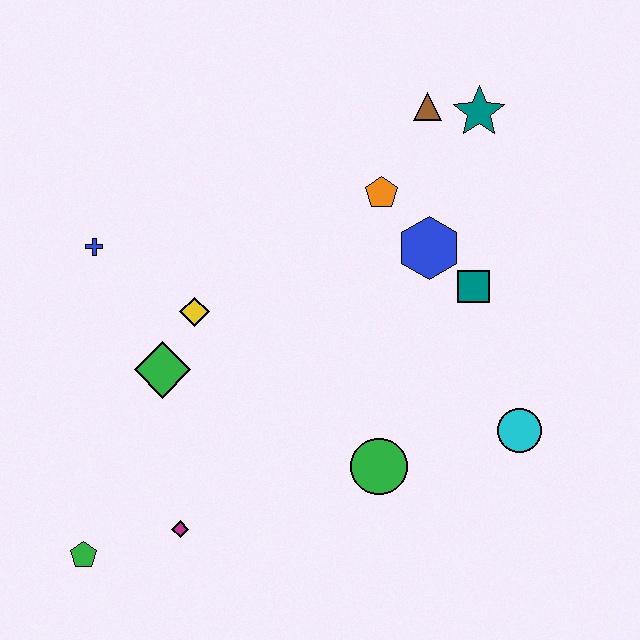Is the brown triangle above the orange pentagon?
Yes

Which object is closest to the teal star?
The brown triangle is closest to the teal star.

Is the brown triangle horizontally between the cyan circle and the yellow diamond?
Yes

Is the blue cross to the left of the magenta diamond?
Yes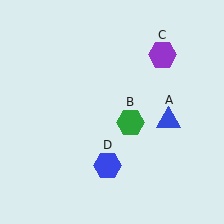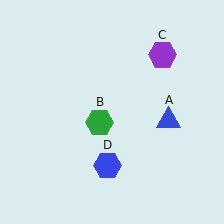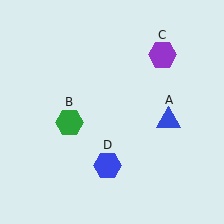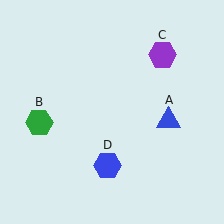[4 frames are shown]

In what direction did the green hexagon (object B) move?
The green hexagon (object B) moved left.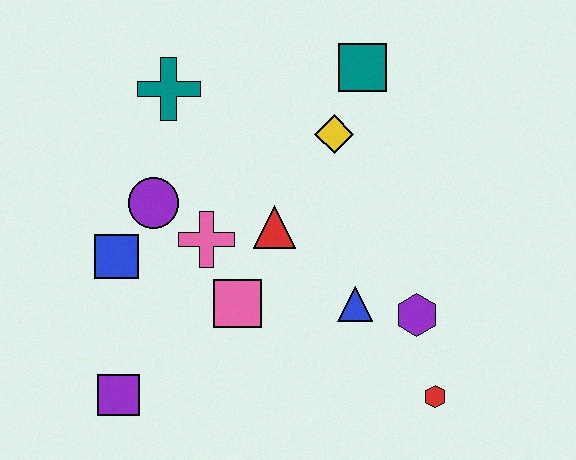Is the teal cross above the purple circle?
Yes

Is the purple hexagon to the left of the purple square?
No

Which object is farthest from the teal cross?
The red hexagon is farthest from the teal cross.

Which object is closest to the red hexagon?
The purple hexagon is closest to the red hexagon.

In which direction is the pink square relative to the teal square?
The pink square is below the teal square.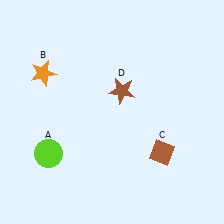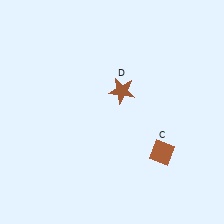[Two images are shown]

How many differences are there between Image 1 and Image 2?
There are 2 differences between the two images.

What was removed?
The orange star (B), the lime circle (A) were removed in Image 2.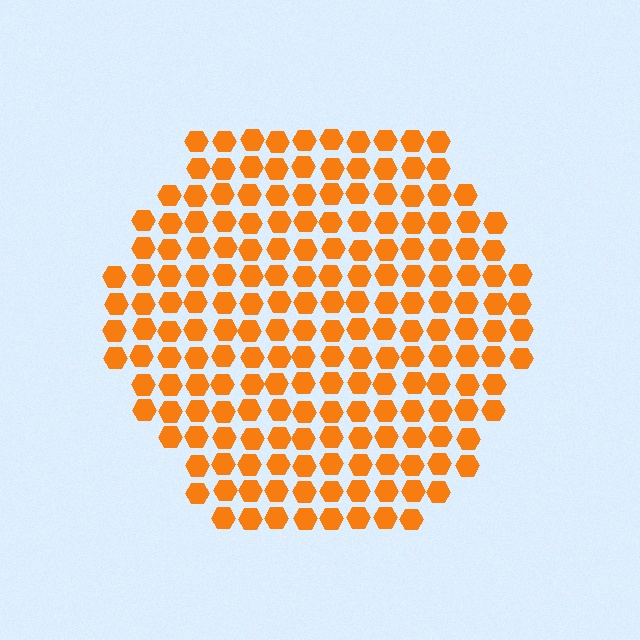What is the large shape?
The large shape is a hexagon.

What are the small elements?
The small elements are hexagons.